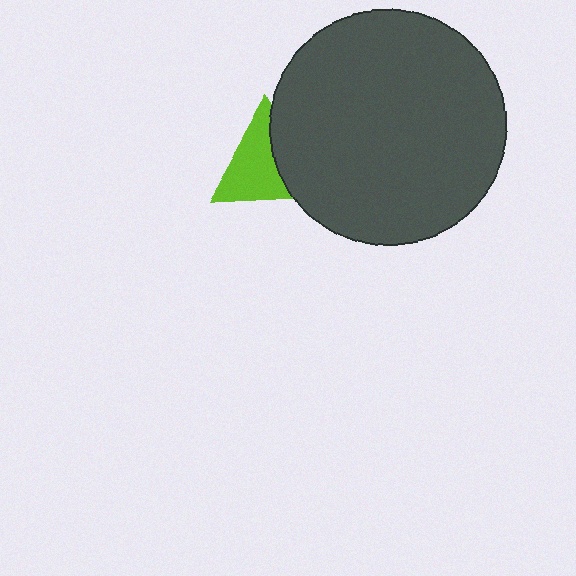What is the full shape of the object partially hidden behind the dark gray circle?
The partially hidden object is a lime triangle.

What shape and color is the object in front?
The object in front is a dark gray circle.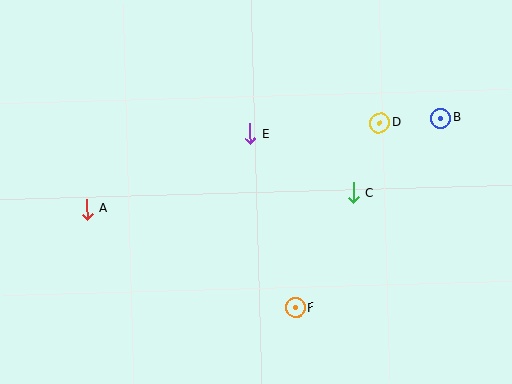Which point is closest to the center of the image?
Point E at (250, 134) is closest to the center.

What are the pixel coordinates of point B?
Point B is at (441, 118).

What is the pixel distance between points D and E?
The distance between D and E is 130 pixels.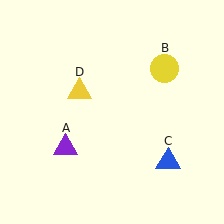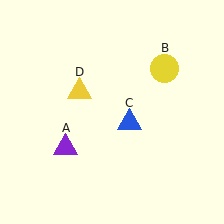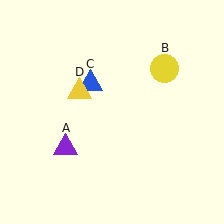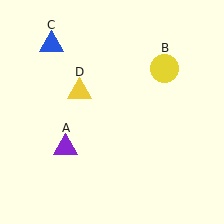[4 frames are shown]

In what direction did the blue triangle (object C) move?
The blue triangle (object C) moved up and to the left.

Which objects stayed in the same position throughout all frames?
Purple triangle (object A) and yellow circle (object B) and yellow triangle (object D) remained stationary.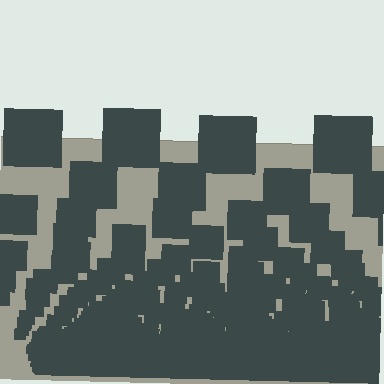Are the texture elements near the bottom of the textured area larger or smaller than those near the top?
Smaller. The gradient is inverted — elements near the bottom are smaller and denser.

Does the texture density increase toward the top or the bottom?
Density increases toward the bottom.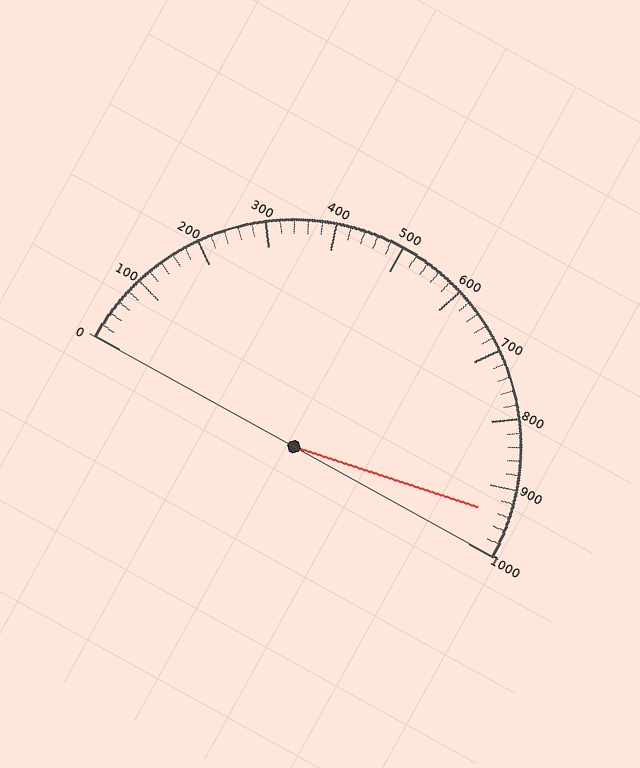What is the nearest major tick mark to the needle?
The nearest major tick mark is 900.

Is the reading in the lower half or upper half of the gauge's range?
The reading is in the upper half of the range (0 to 1000).